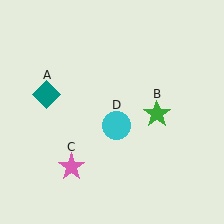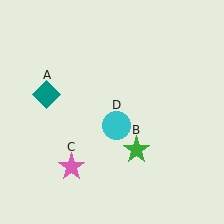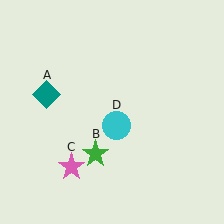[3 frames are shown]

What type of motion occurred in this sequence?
The green star (object B) rotated clockwise around the center of the scene.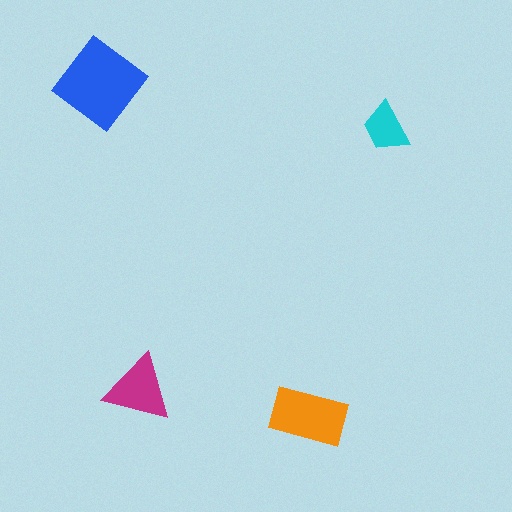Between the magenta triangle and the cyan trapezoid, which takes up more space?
The magenta triangle.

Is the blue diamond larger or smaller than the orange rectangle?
Larger.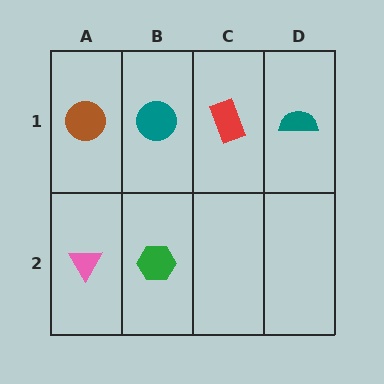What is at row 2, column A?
A pink triangle.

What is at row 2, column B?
A green hexagon.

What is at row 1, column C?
A red rectangle.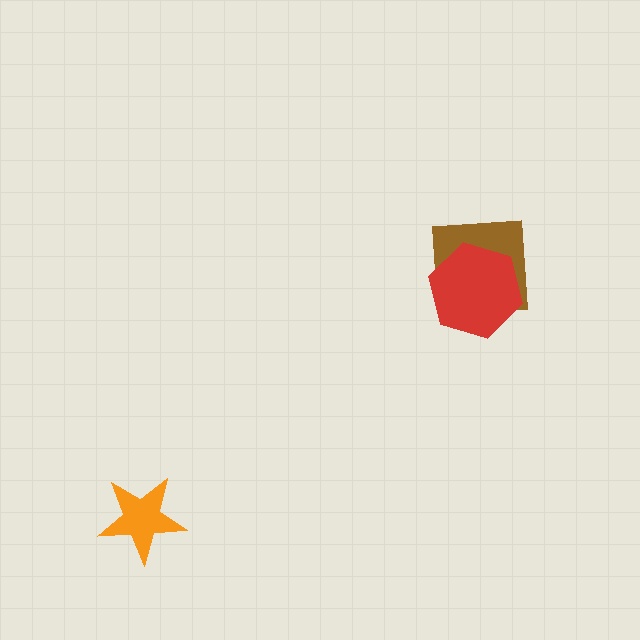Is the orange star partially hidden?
No, no other shape covers it.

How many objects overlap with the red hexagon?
1 object overlaps with the red hexagon.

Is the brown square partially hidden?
Yes, it is partially covered by another shape.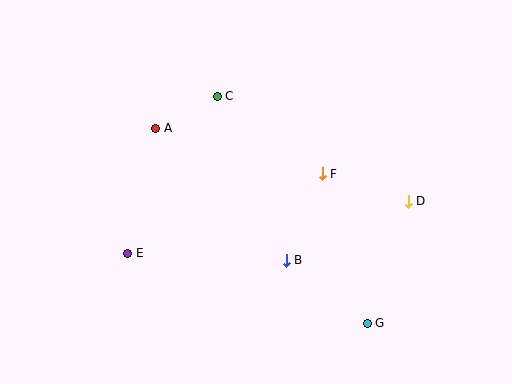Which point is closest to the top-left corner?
Point A is closest to the top-left corner.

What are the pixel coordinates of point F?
Point F is at (322, 174).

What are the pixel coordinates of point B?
Point B is at (286, 260).